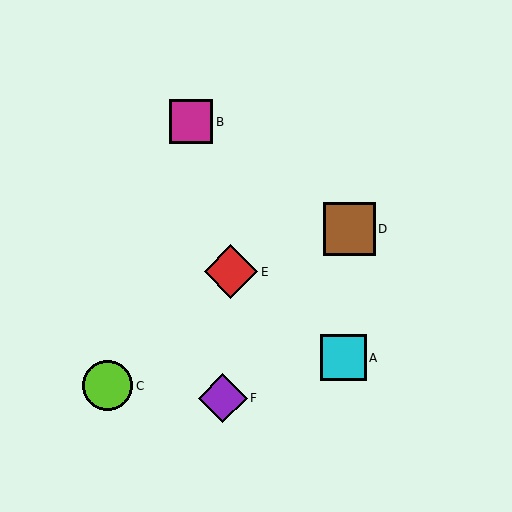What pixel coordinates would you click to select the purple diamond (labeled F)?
Click at (223, 398) to select the purple diamond F.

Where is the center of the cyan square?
The center of the cyan square is at (343, 358).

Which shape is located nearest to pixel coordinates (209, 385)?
The purple diamond (labeled F) at (223, 398) is nearest to that location.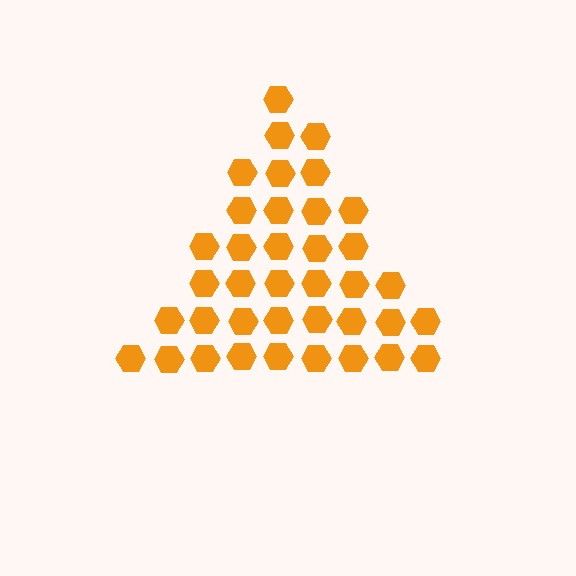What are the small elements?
The small elements are hexagons.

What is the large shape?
The large shape is a triangle.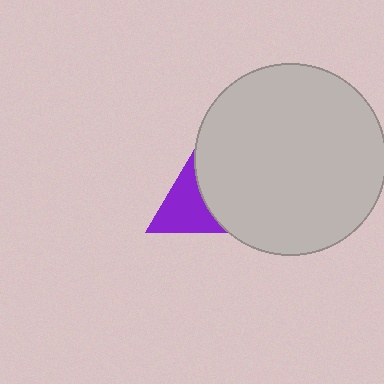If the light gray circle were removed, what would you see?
You would see the complete purple triangle.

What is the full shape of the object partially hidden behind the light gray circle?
The partially hidden object is a purple triangle.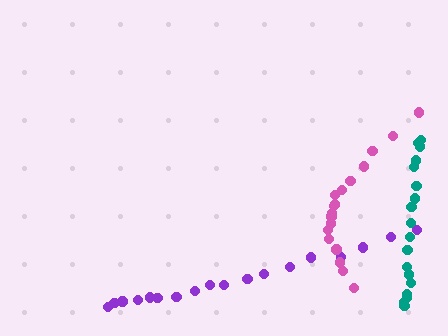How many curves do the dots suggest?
There are 3 distinct paths.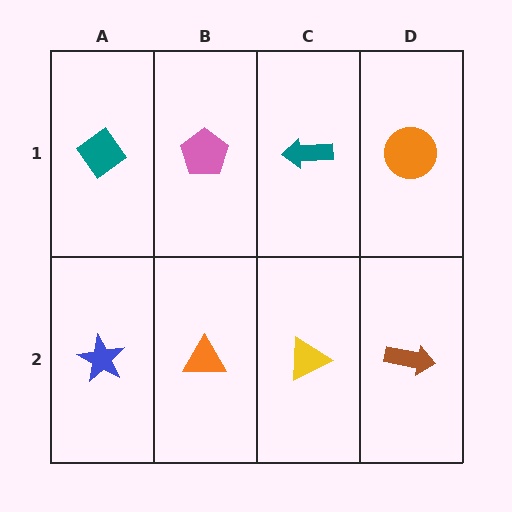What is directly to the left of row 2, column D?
A yellow triangle.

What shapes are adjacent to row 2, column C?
A teal arrow (row 1, column C), an orange triangle (row 2, column B), a brown arrow (row 2, column D).